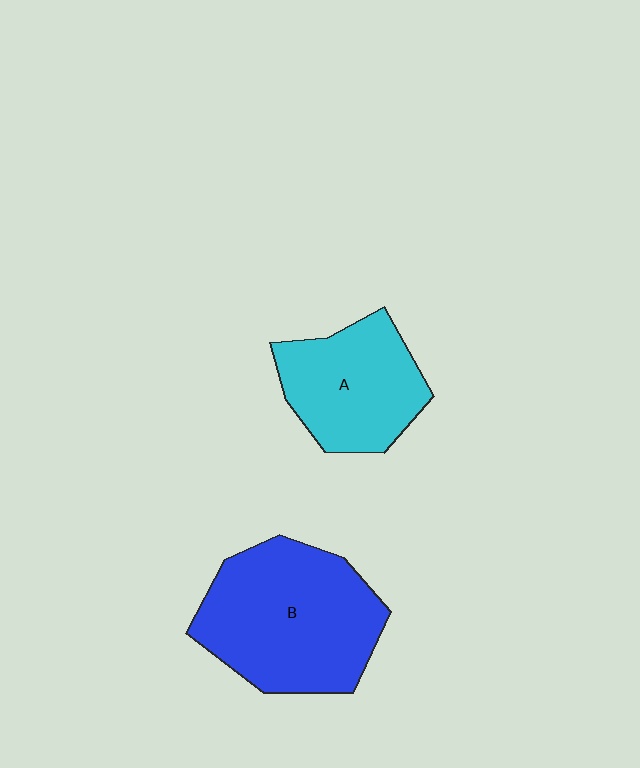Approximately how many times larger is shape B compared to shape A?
Approximately 1.5 times.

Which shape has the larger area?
Shape B (blue).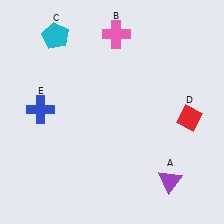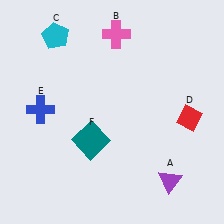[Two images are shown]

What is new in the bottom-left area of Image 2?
A teal square (F) was added in the bottom-left area of Image 2.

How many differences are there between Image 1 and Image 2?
There is 1 difference between the two images.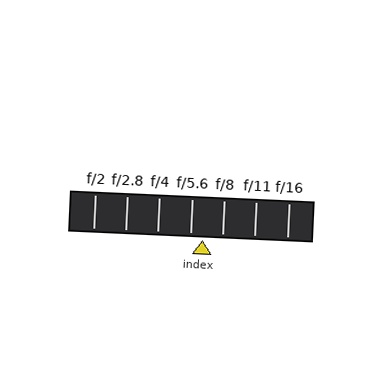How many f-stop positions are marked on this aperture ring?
There are 7 f-stop positions marked.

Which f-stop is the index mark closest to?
The index mark is closest to f/5.6.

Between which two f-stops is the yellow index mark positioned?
The index mark is between f/5.6 and f/8.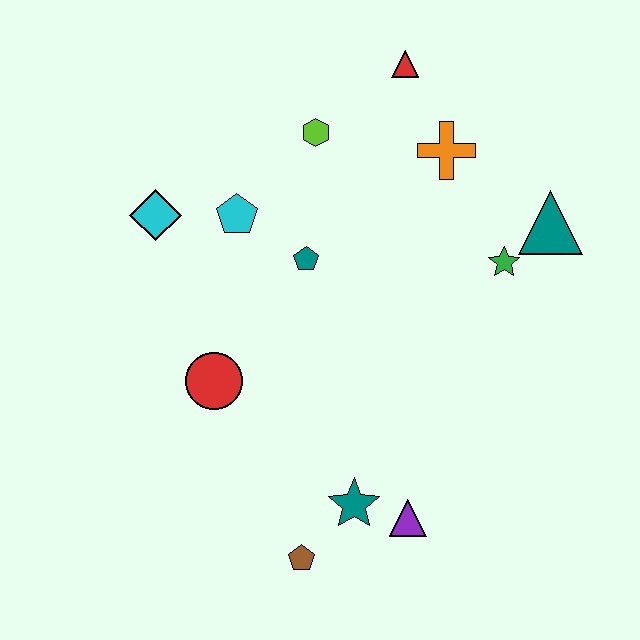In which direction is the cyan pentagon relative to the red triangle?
The cyan pentagon is to the left of the red triangle.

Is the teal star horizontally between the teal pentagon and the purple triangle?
Yes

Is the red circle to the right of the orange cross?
No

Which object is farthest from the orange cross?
The brown pentagon is farthest from the orange cross.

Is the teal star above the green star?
No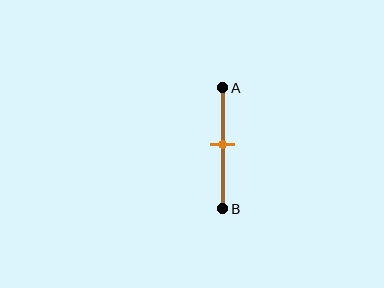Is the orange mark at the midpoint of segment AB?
No, the mark is at about 45% from A, not at the 50% midpoint.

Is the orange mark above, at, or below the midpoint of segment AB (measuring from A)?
The orange mark is above the midpoint of segment AB.